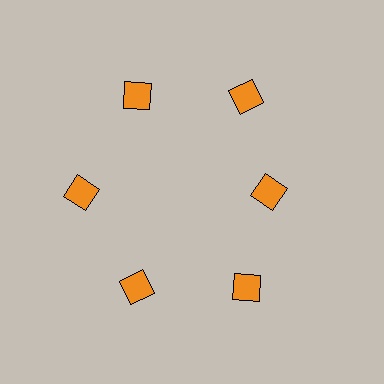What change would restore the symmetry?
The symmetry would be restored by moving it outward, back onto the ring so that all 6 diamonds sit at equal angles and equal distance from the center.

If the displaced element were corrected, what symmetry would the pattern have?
It would have 6-fold rotational symmetry — the pattern would map onto itself every 60 degrees.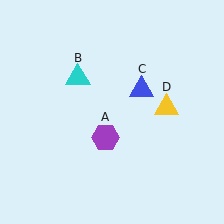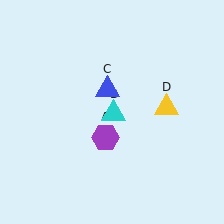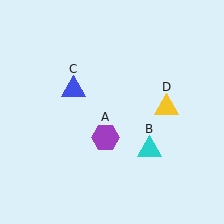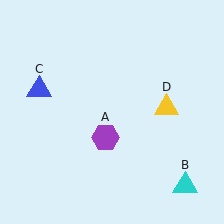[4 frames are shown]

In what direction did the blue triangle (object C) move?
The blue triangle (object C) moved left.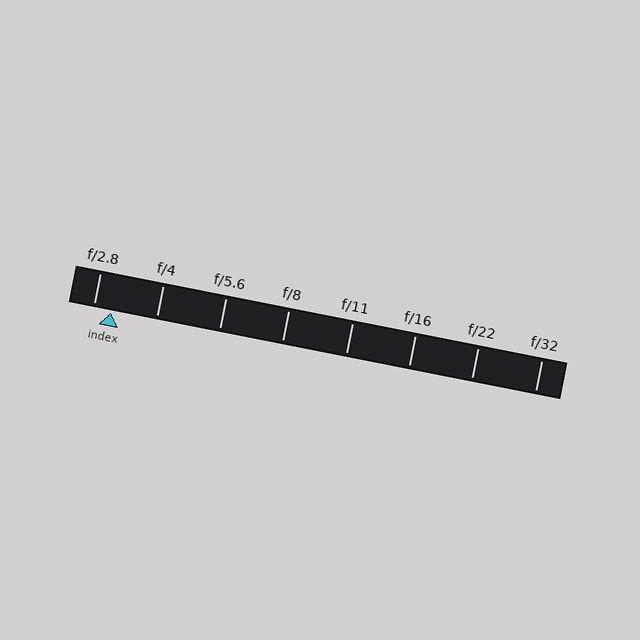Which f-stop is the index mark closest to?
The index mark is closest to f/2.8.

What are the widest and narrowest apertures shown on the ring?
The widest aperture shown is f/2.8 and the narrowest is f/32.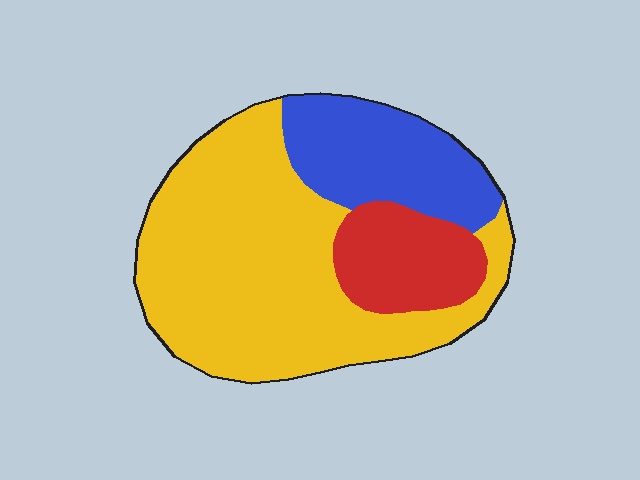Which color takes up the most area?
Yellow, at roughly 60%.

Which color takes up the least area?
Red, at roughly 15%.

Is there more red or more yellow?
Yellow.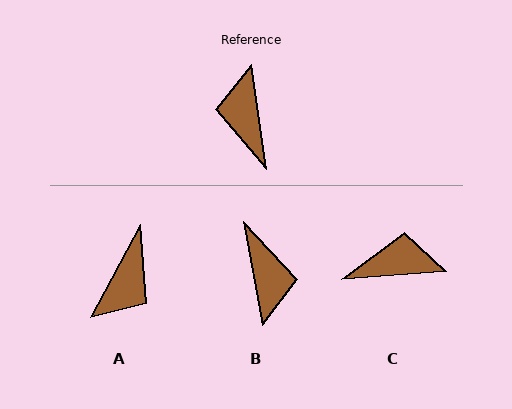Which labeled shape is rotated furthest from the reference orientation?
B, about 178 degrees away.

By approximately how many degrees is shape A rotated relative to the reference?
Approximately 143 degrees counter-clockwise.